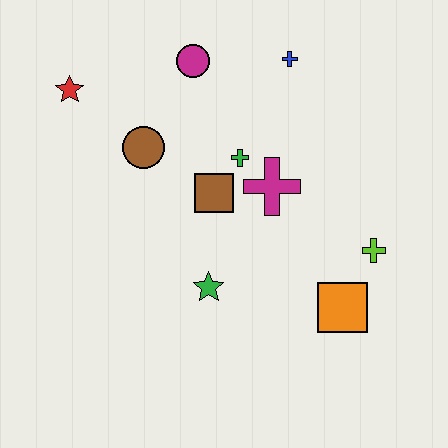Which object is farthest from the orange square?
The red star is farthest from the orange square.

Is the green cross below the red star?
Yes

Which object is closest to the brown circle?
The brown square is closest to the brown circle.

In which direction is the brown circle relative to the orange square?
The brown circle is to the left of the orange square.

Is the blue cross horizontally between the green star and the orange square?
Yes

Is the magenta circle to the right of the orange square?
No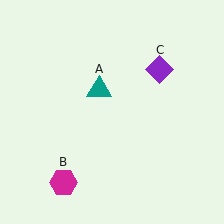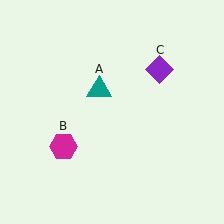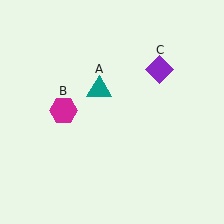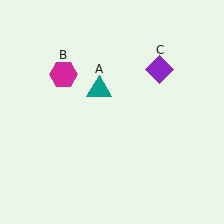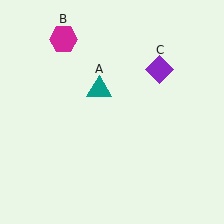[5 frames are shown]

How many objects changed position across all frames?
1 object changed position: magenta hexagon (object B).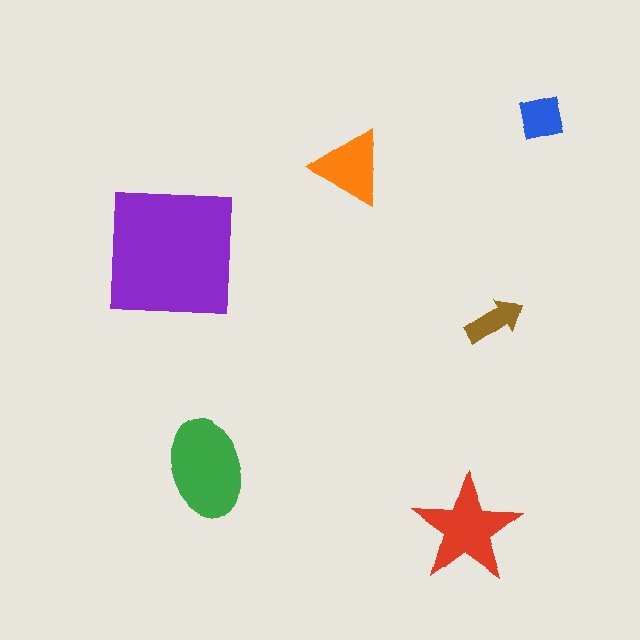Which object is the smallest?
The brown arrow.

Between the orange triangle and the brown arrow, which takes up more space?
The orange triangle.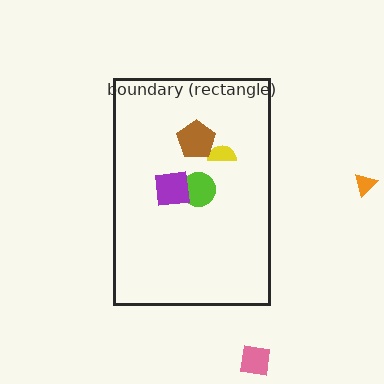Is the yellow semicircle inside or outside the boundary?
Inside.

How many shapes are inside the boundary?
4 inside, 2 outside.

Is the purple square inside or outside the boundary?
Inside.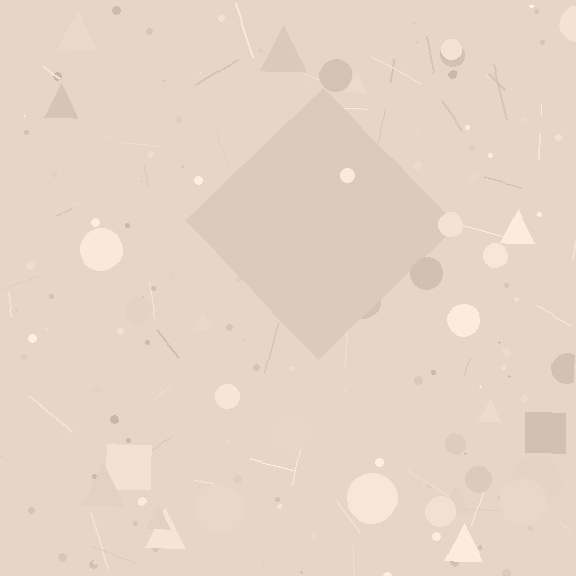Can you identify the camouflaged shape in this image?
The camouflaged shape is a diamond.